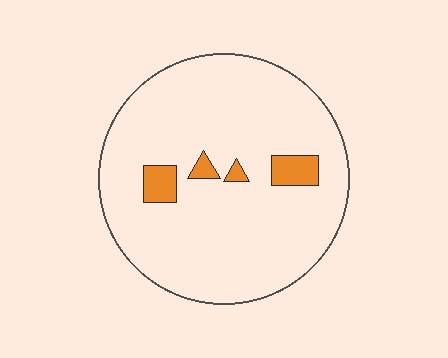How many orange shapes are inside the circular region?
4.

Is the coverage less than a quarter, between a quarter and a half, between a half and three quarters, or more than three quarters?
Less than a quarter.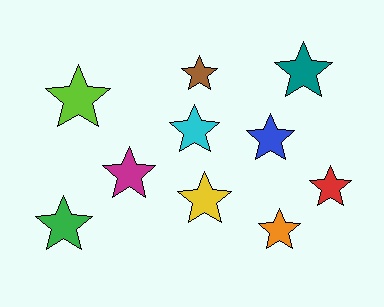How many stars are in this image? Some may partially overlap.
There are 10 stars.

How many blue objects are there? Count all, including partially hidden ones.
There is 1 blue object.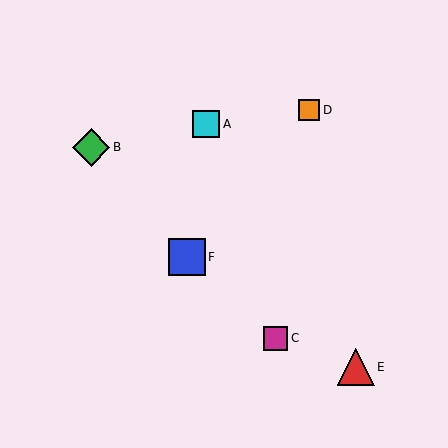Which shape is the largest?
The green diamond (labeled B) is the largest.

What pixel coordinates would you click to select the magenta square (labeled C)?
Click at (276, 338) to select the magenta square C.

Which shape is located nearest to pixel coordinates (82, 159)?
The green diamond (labeled B) at (91, 147) is nearest to that location.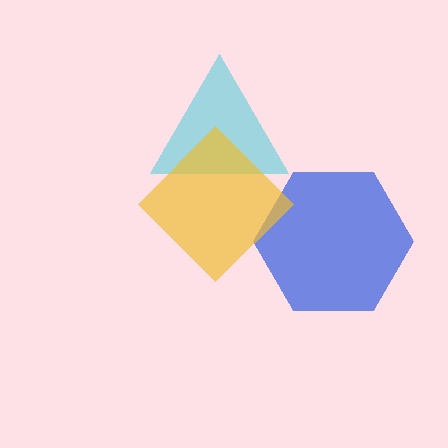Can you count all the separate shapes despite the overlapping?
Yes, there are 3 separate shapes.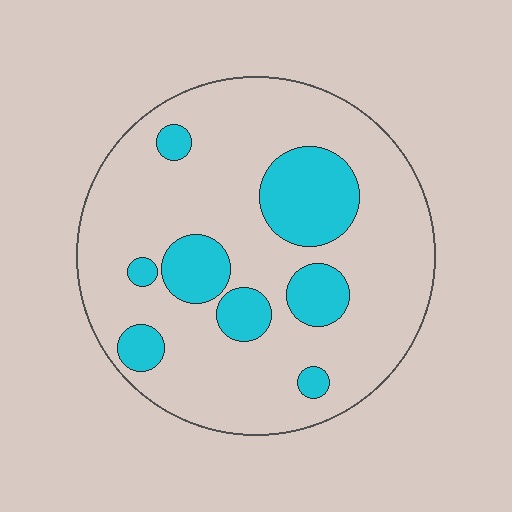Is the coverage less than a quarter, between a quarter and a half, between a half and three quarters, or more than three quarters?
Less than a quarter.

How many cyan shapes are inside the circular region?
8.